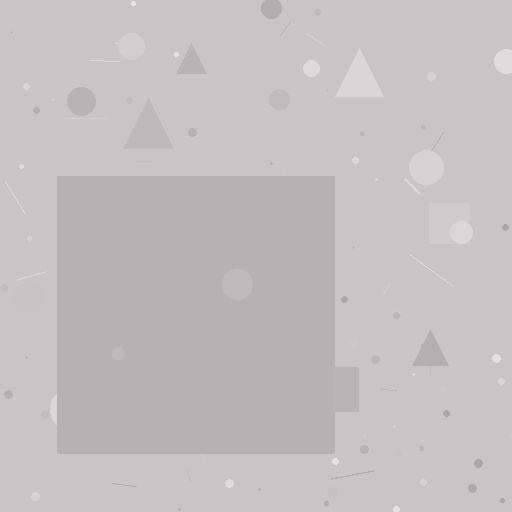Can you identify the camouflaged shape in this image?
The camouflaged shape is a square.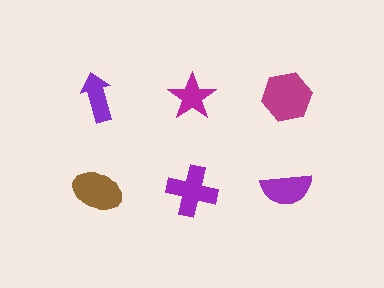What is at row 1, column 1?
A purple arrow.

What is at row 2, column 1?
A brown ellipse.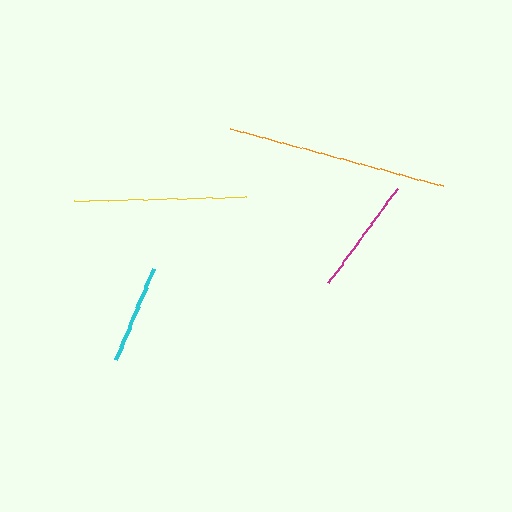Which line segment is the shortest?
The cyan line is the shortest at approximately 99 pixels.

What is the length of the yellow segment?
The yellow segment is approximately 172 pixels long.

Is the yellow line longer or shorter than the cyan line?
The yellow line is longer than the cyan line.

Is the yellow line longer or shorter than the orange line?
The orange line is longer than the yellow line.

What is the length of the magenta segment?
The magenta segment is approximately 117 pixels long.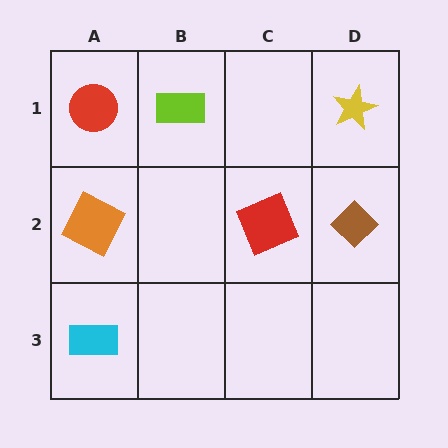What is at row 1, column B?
A lime rectangle.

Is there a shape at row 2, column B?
No, that cell is empty.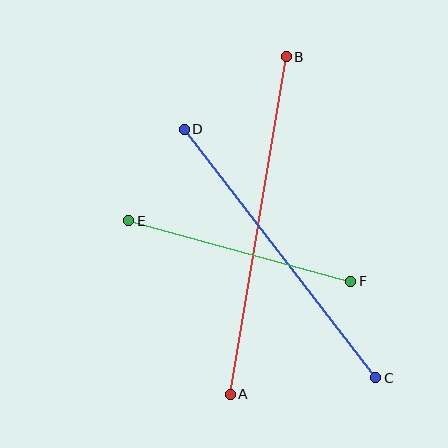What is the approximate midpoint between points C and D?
The midpoint is at approximately (280, 254) pixels.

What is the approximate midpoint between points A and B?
The midpoint is at approximately (258, 226) pixels.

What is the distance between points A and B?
The distance is approximately 342 pixels.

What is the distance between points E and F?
The distance is approximately 230 pixels.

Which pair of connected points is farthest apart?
Points A and B are farthest apart.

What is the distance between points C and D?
The distance is approximately 314 pixels.